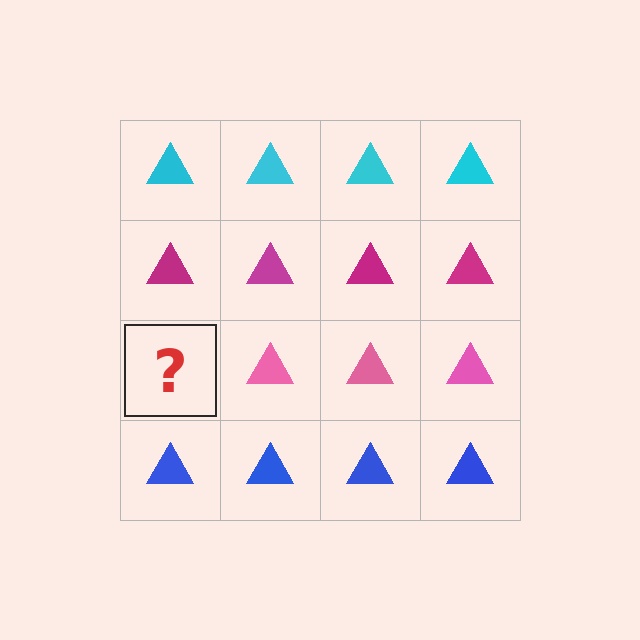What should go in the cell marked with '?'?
The missing cell should contain a pink triangle.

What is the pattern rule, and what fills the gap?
The rule is that each row has a consistent color. The gap should be filled with a pink triangle.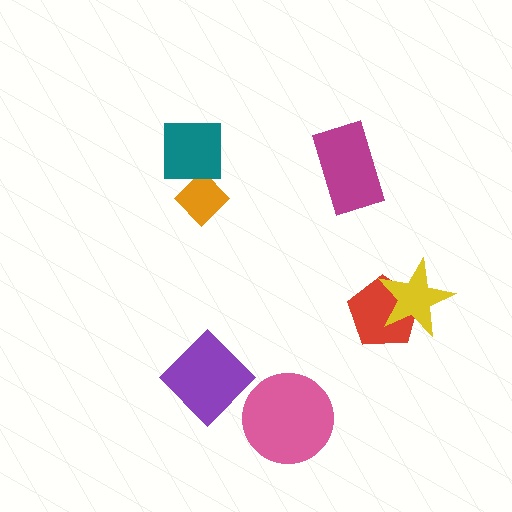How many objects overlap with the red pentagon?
1 object overlaps with the red pentagon.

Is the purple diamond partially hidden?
No, no other shape covers it.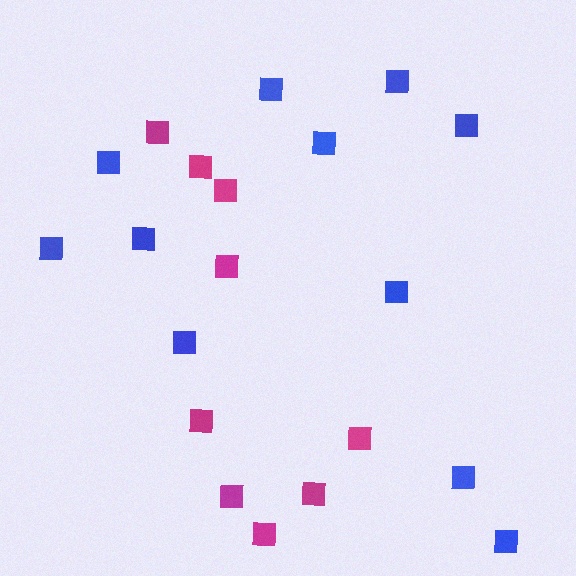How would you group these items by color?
There are 2 groups: one group of blue squares (11) and one group of magenta squares (9).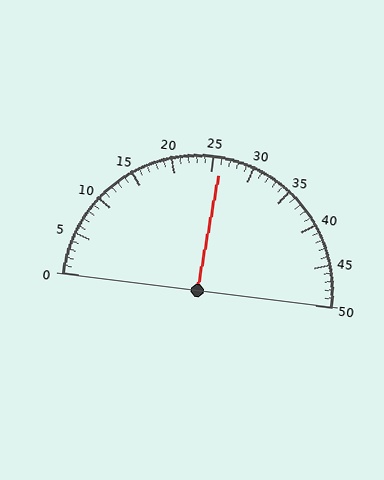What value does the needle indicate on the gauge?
The needle indicates approximately 26.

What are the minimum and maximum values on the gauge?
The gauge ranges from 0 to 50.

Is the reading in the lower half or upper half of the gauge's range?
The reading is in the upper half of the range (0 to 50).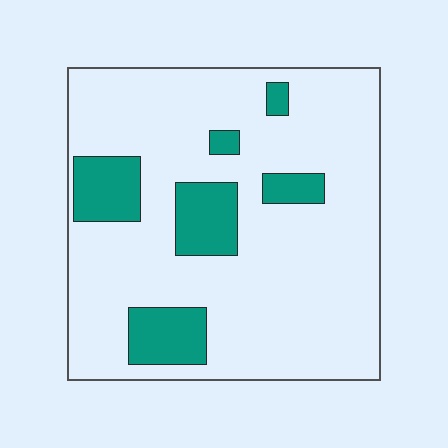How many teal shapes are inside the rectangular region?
6.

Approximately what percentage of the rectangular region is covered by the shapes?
Approximately 15%.